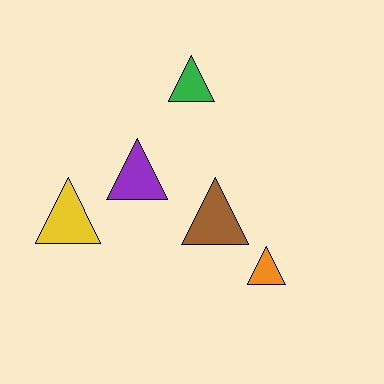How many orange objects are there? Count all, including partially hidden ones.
There is 1 orange object.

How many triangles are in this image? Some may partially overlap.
There are 5 triangles.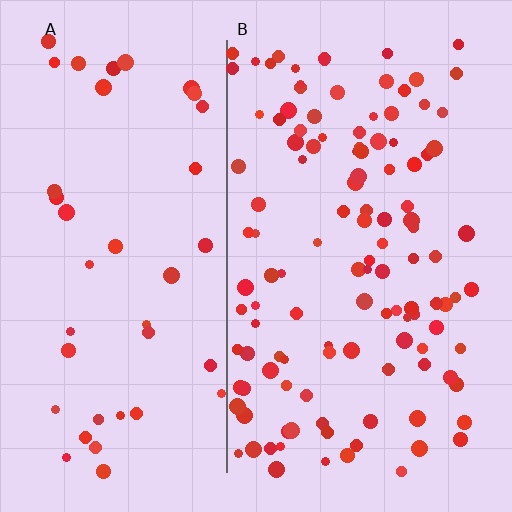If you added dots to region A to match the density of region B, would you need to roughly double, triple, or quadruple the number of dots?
Approximately triple.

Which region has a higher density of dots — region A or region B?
B (the right).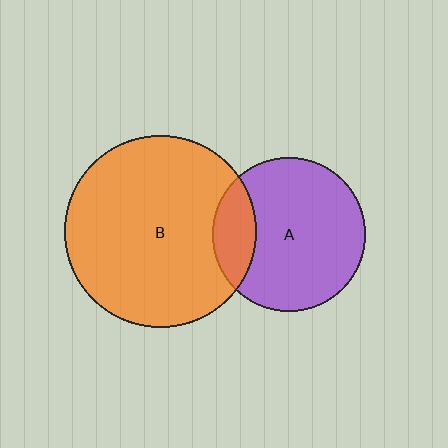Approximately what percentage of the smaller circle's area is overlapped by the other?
Approximately 20%.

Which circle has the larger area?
Circle B (orange).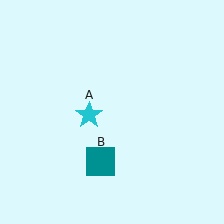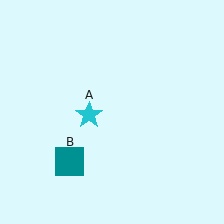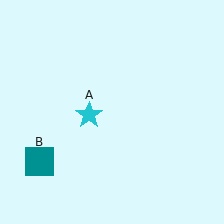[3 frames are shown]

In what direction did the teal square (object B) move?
The teal square (object B) moved left.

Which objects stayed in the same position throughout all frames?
Cyan star (object A) remained stationary.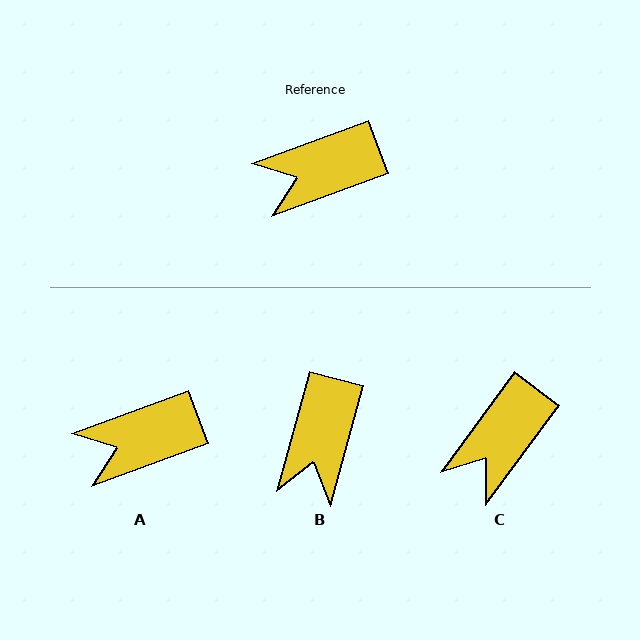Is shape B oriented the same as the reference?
No, it is off by about 55 degrees.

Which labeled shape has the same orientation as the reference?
A.